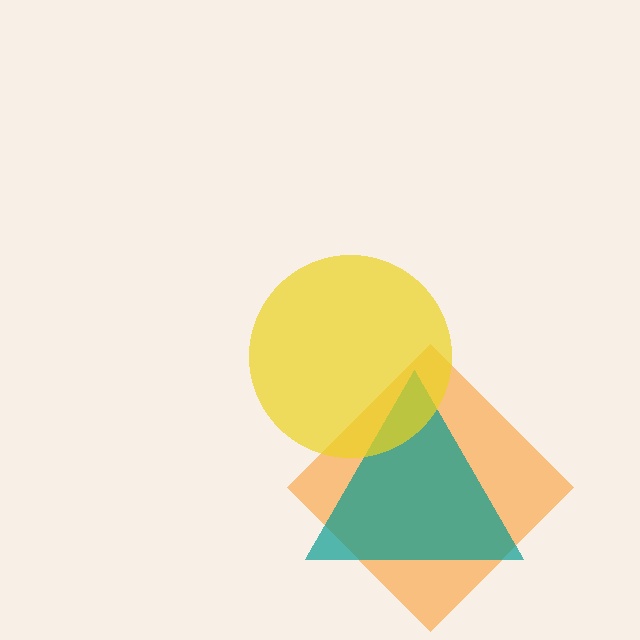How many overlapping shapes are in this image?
There are 3 overlapping shapes in the image.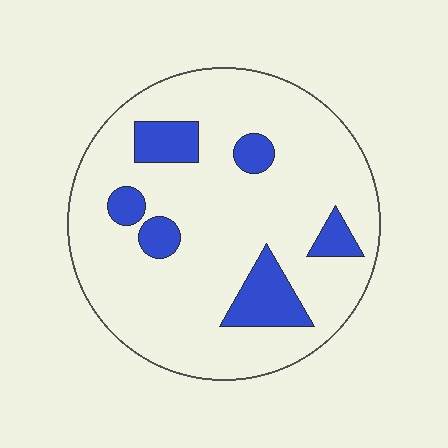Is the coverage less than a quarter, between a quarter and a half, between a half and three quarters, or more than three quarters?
Less than a quarter.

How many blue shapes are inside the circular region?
6.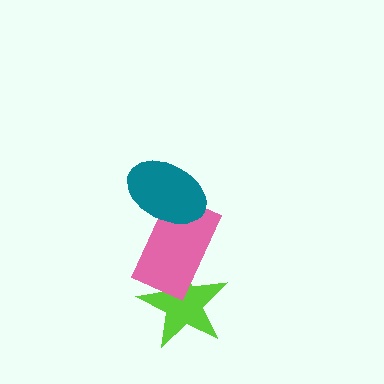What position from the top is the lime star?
The lime star is 3rd from the top.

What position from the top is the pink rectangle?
The pink rectangle is 2nd from the top.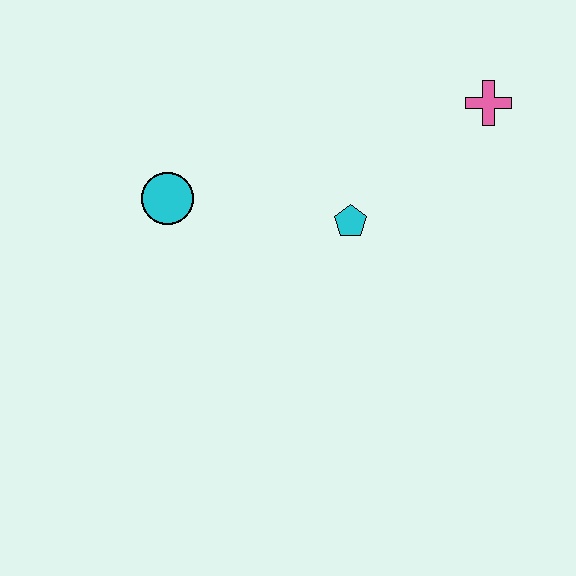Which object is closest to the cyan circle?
The cyan pentagon is closest to the cyan circle.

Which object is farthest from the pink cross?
The cyan circle is farthest from the pink cross.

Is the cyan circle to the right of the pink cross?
No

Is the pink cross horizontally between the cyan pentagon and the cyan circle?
No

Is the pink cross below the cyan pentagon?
No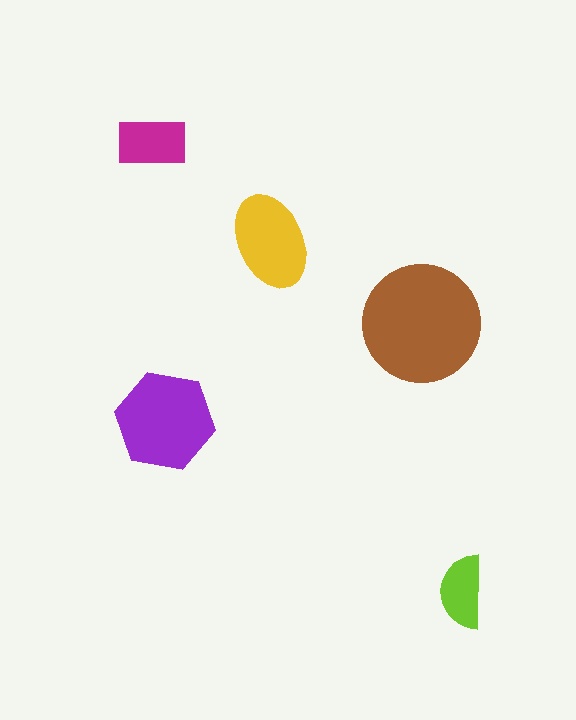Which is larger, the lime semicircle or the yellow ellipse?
The yellow ellipse.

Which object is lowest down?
The lime semicircle is bottommost.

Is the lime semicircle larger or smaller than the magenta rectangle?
Smaller.